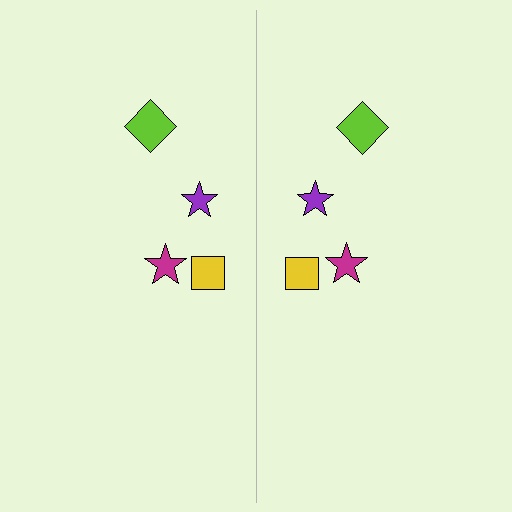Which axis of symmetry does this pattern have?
The pattern has a vertical axis of symmetry running through the center of the image.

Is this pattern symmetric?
Yes, this pattern has bilateral (reflection) symmetry.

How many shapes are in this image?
There are 8 shapes in this image.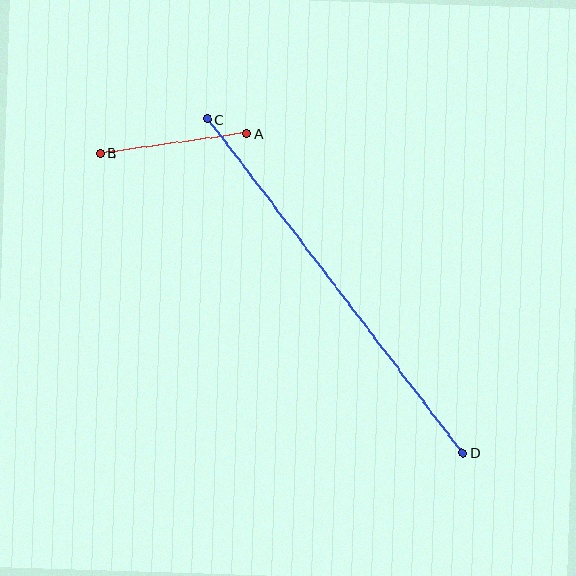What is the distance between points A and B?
The distance is approximately 148 pixels.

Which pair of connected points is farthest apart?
Points C and D are farthest apart.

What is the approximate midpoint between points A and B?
The midpoint is at approximately (173, 143) pixels.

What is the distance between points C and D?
The distance is approximately 420 pixels.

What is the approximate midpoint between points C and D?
The midpoint is at approximately (335, 286) pixels.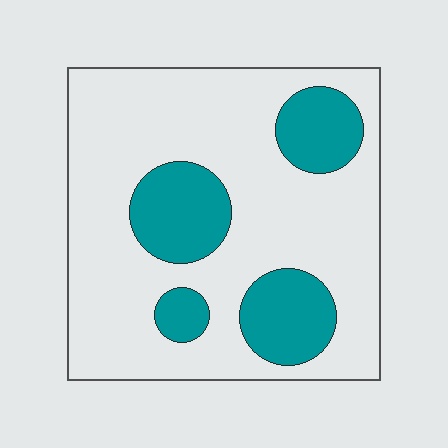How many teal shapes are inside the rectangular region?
4.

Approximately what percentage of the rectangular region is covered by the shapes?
Approximately 25%.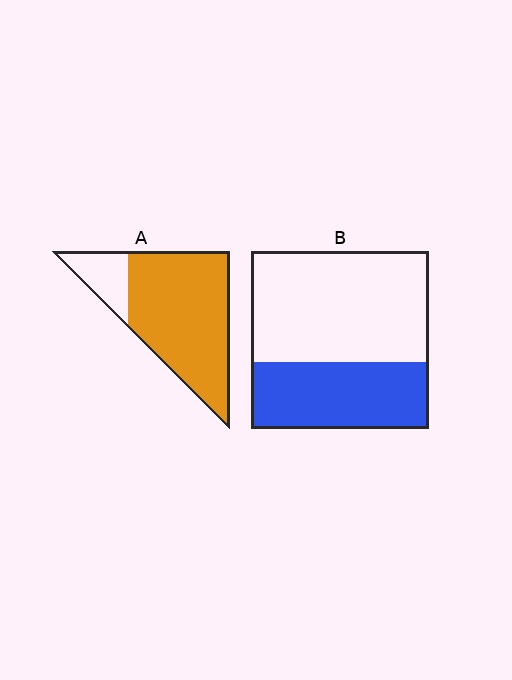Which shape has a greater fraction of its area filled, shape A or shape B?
Shape A.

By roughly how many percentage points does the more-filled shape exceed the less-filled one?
By roughly 45 percentage points (A over B).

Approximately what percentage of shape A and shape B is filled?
A is approximately 80% and B is approximately 40%.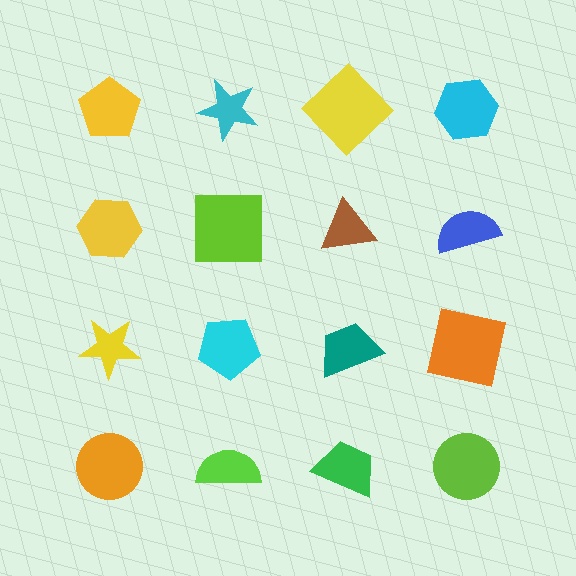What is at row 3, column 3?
A teal trapezoid.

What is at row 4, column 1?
An orange circle.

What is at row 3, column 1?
A yellow star.